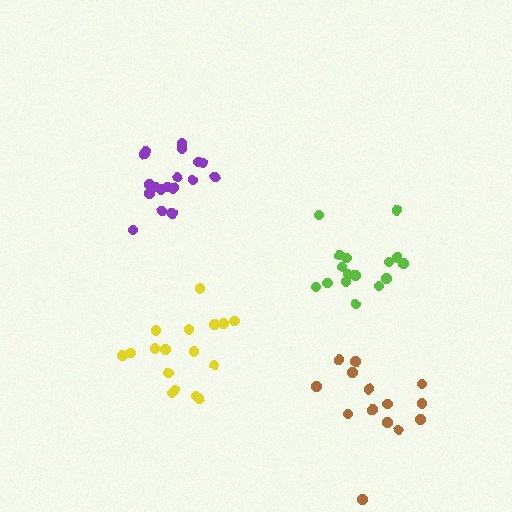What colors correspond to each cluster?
The clusters are colored: brown, yellow, lime, purple.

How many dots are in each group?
Group 1: 14 dots, Group 2: 17 dots, Group 3: 16 dots, Group 4: 18 dots (65 total).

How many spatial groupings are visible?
There are 4 spatial groupings.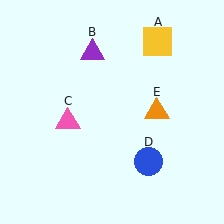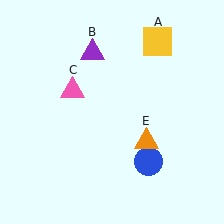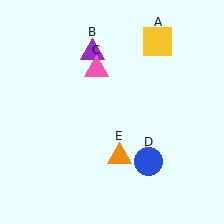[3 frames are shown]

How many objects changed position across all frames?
2 objects changed position: pink triangle (object C), orange triangle (object E).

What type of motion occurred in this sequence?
The pink triangle (object C), orange triangle (object E) rotated clockwise around the center of the scene.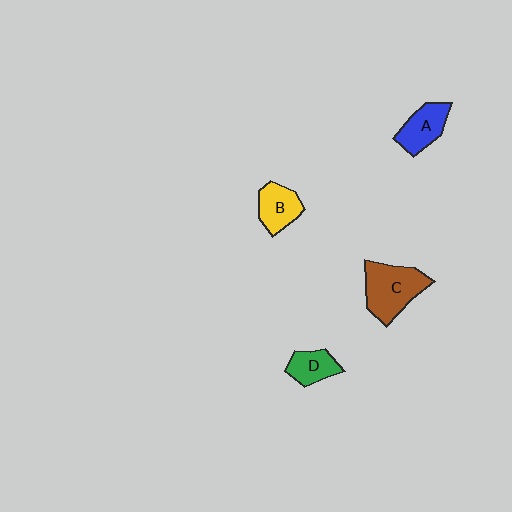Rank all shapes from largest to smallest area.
From largest to smallest: C (brown), A (blue), B (yellow), D (green).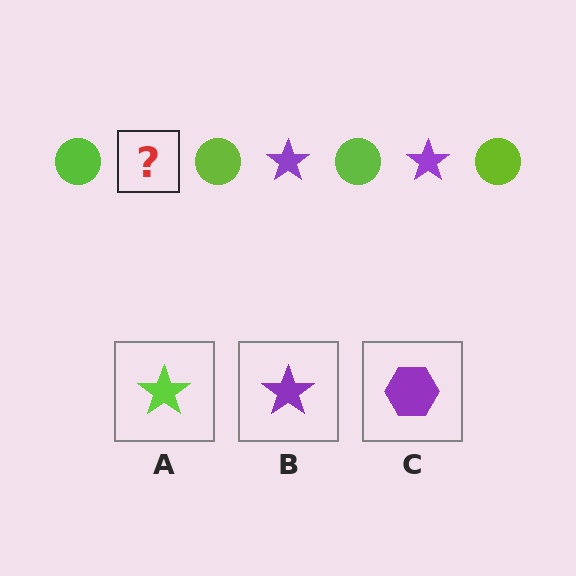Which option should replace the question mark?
Option B.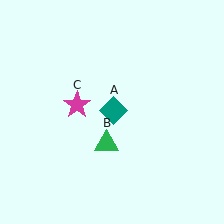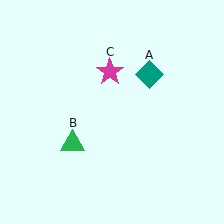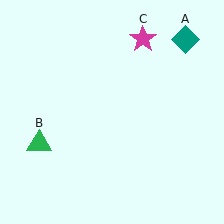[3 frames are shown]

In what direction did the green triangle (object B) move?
The green triangle (object B) moved left.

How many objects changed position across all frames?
3 objects changed position: teal diamond (object A), green triangle (object B), magenta star (object C).